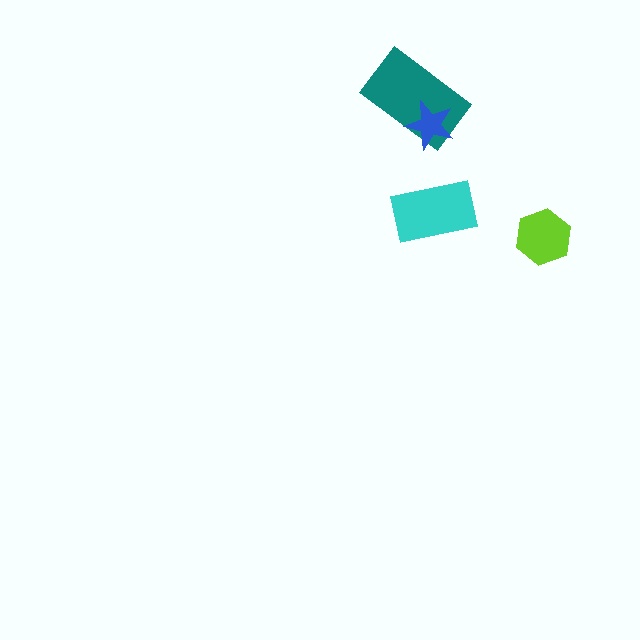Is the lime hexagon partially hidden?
No, no other shape covers it.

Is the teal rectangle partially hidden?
Yes, it is partially covered by another shape.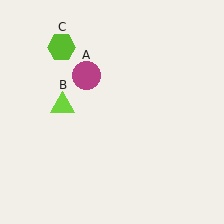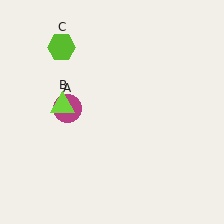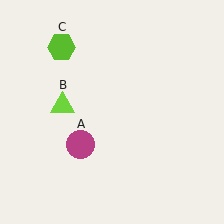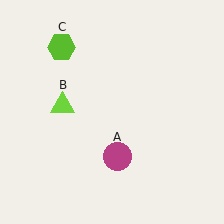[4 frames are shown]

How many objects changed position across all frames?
1 object changed position: magenta circle (object A).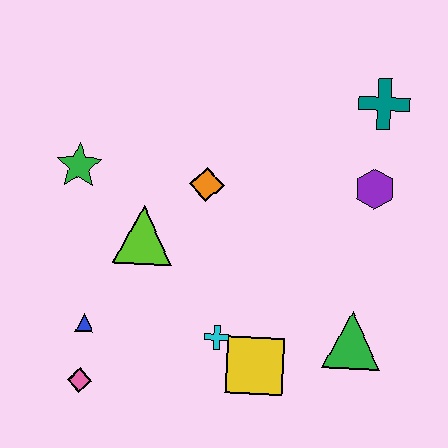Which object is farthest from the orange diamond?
The pink diamond is farthest from the orange diamond.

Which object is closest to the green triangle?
The yellow square is closest to the green triangle.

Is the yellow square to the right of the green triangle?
No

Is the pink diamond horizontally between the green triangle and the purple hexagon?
No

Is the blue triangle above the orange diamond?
No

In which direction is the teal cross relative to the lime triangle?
The teal cross is to the right of the lime triangle.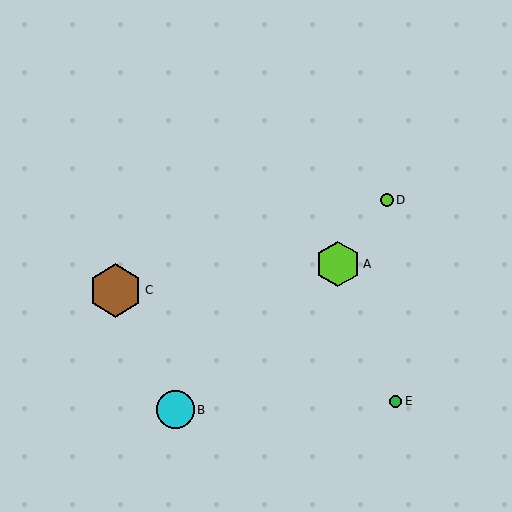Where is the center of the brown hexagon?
The center of the brown hexagon is at (116, 290).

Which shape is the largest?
The brown hexagon (labeled C) is the largest.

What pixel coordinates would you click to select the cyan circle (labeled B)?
Click at (176, 410) to select the cyan circle B.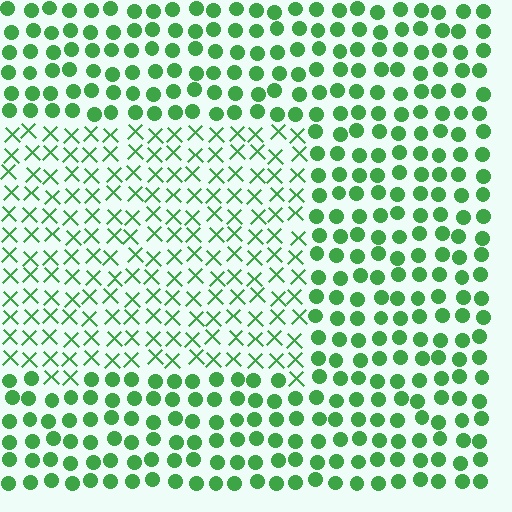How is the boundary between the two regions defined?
The boundary is defined by a change in element shape: X marks inside vs. circles outside. All elements share the same color and spacing.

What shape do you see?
I see a rectangle.